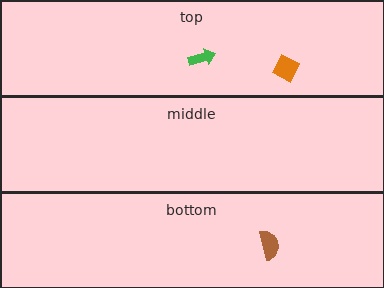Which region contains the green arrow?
The top region.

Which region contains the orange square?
The top region.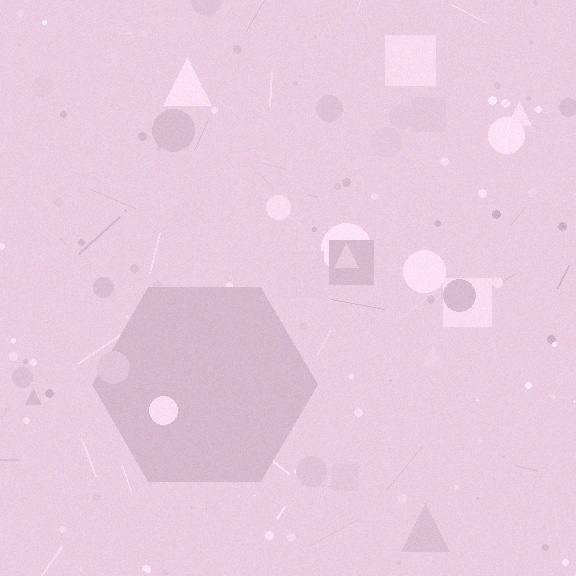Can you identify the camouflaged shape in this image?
The camouflaged shape is a hexagon.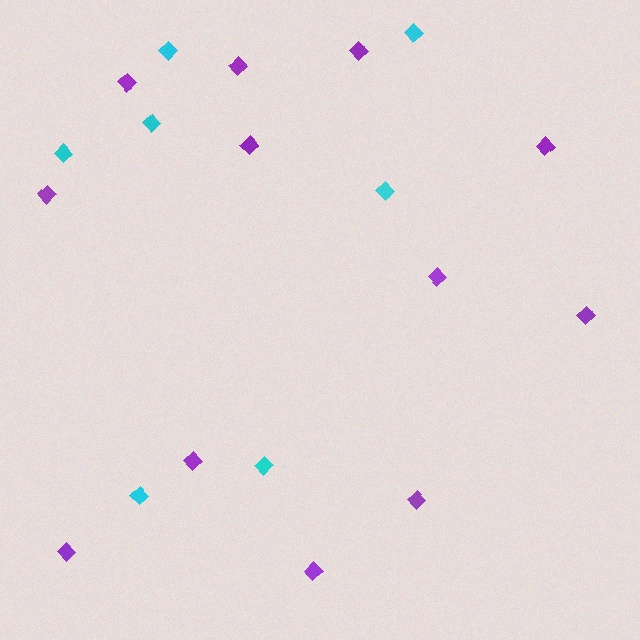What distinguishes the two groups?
There are 2 groups: one group of cyan diamonds (7) and one group of purple diamonds (12).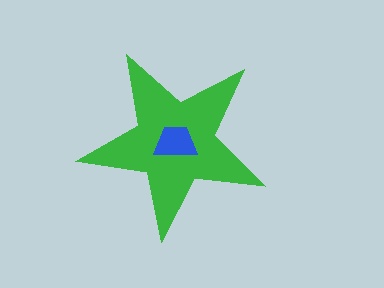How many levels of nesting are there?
2.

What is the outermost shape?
The green star.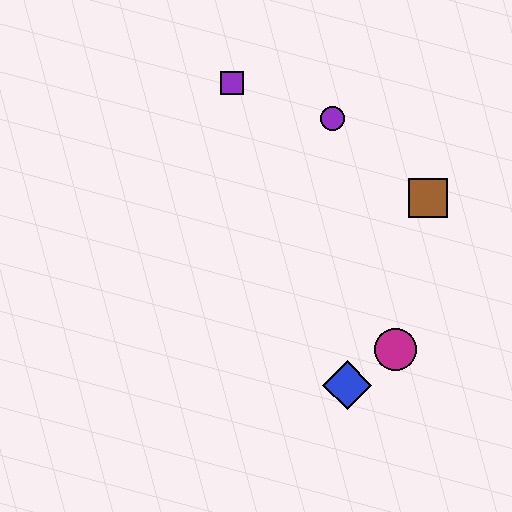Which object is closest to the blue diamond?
The magenta circle is closest to the blue diamond.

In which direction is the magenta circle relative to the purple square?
The magenta circle is below the purple square.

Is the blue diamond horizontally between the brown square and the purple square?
Yes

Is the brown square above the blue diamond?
Yes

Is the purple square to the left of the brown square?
Yes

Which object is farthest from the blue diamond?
The purple square is farthest from the blue diamond.